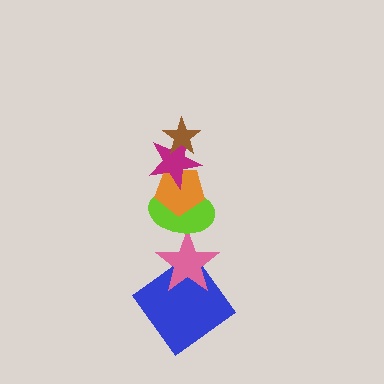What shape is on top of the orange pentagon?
The magenta star is on top of the orange pentagon.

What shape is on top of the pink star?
The lime ellipse is on top of the pink star.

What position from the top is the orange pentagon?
The orange pentagon is 3rd from the top.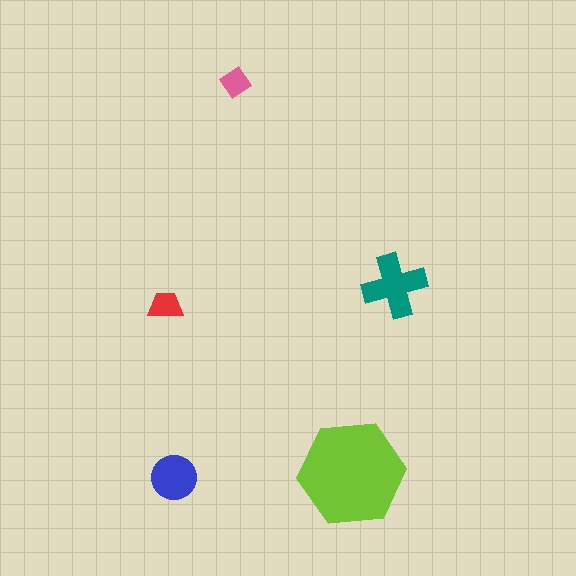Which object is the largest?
The lime hexagon.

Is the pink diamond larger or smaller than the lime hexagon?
Smaller.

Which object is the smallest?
The pink diamond.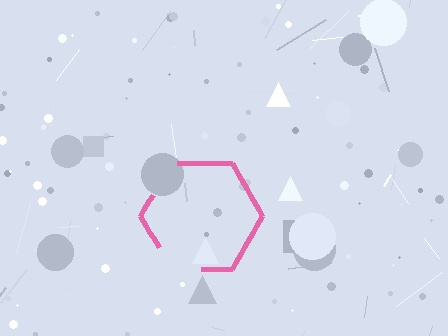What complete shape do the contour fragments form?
The contour fragments form a hexagon.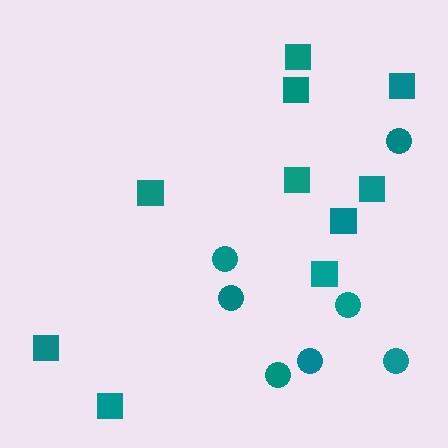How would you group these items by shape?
There are 2 groups: one group of circles (7) and one group of squares (10).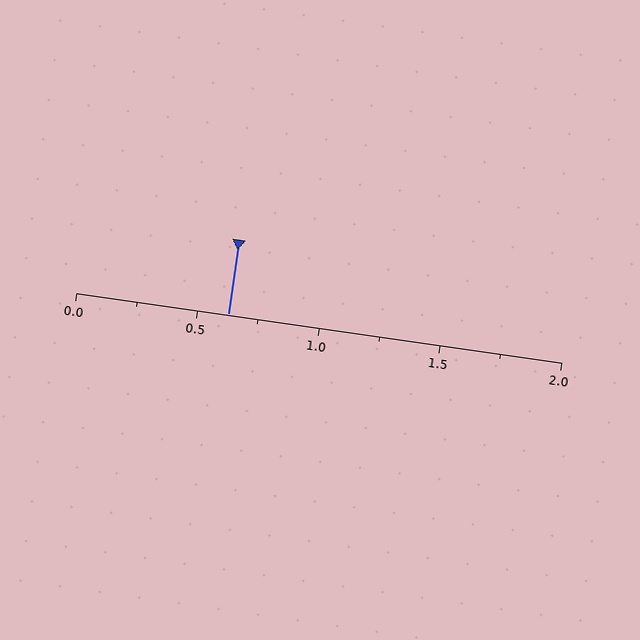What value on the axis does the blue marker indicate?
The marker indicates approximately 0.62.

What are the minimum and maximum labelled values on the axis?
The axis runs from 0.0 to 2.0.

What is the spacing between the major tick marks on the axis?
The major ticks are spaced 0.5 apart.